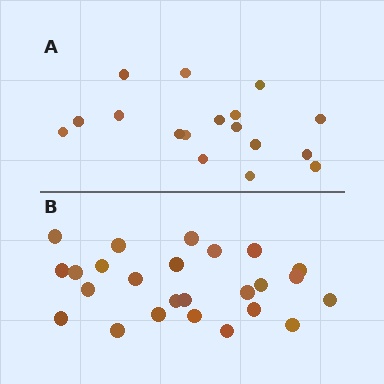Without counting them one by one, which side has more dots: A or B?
Region B (the bottom region) has more dots.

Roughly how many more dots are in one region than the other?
Region B has roughly 8 or so more dots than region A.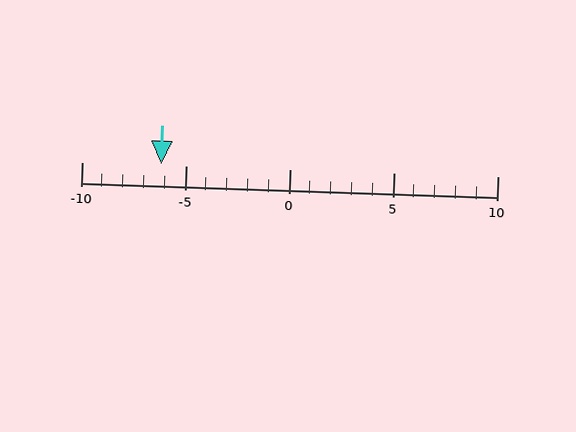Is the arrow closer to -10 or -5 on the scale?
The arrow is closer to -5.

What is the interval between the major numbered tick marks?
The major tick marks are spaced 5 units apart.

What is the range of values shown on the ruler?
The ruler shows values from -10 to 10.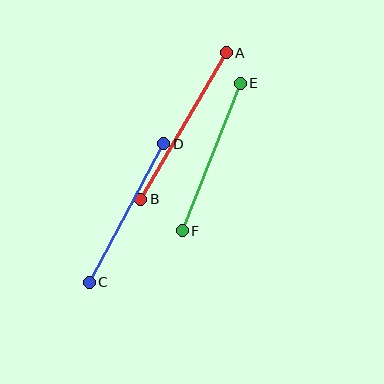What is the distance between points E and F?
The distance is approximately 158 pixels.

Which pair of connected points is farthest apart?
Points A and B are farthest apart.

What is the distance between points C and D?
The distance is approximately 157 pixels.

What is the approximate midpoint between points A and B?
The midpoint is at approximately (184, 126) pixels.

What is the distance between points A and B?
The distance is approximately 170 pixels.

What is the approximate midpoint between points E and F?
The midpoint is at approximately (211, 157) pixels.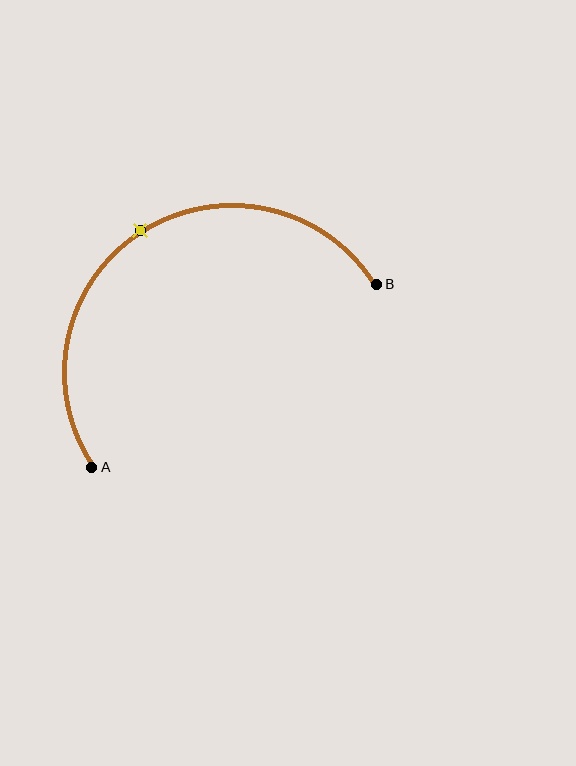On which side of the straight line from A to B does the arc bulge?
The arc bulges above the straight line connecting A and B.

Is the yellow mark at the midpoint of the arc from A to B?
Yes. The yellow mark lies on the arc at equal arc-length from both A and B — it is the arc midpoint.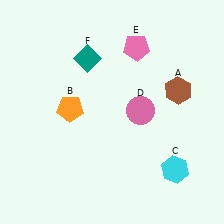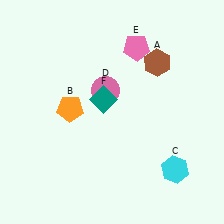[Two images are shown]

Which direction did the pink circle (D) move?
The pink circle (D) moved left.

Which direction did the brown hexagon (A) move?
The brown hexagon (A) moved up.